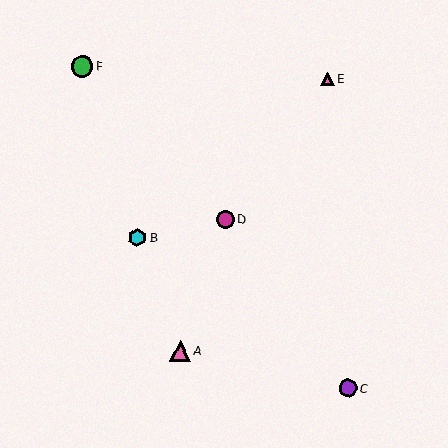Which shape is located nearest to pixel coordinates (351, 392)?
The purple circle (labeled C) at (348, 388) is nearest to that location.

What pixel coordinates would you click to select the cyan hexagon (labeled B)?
Click at (137, 237) to select the cyan hexagon B.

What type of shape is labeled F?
Shape F is a green circle.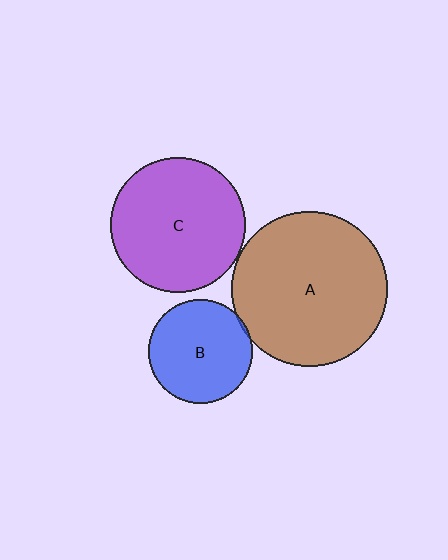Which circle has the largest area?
Circle A (brown).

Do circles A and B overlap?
Yes.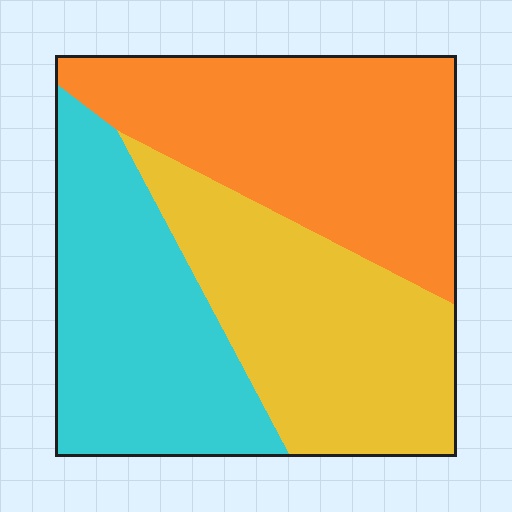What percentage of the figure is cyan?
Cyan takes up between a quarter and a half of the figure.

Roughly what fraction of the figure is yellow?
Yellow takes up between a quarter and a half of the figure.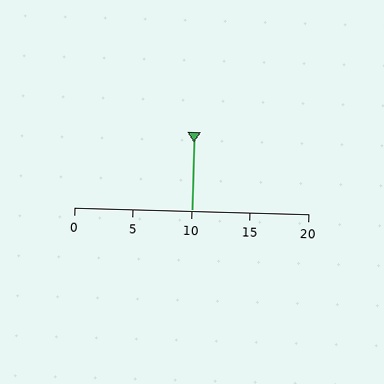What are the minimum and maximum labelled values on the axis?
The axis runs from 0 to 20.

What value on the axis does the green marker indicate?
The marker indicates approximately 10.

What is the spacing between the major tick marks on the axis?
The major ticks are spaced 5 apart.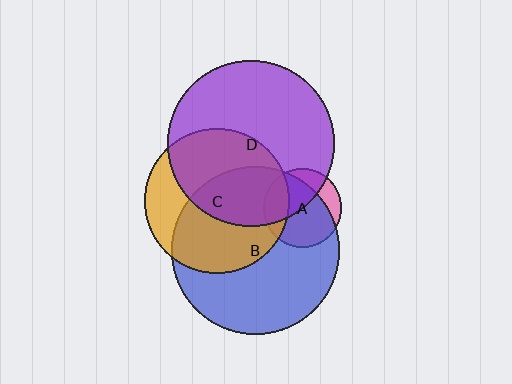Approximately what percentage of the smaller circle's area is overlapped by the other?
Approximately 75%.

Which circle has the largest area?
Circle B (blue).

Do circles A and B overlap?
Yes.